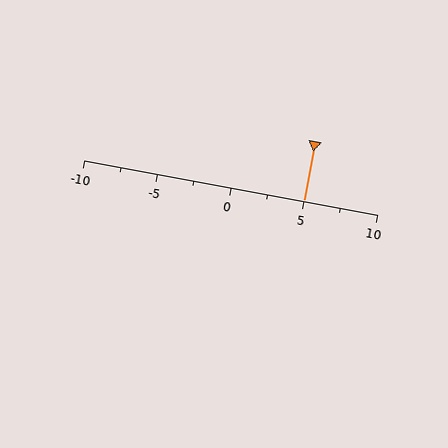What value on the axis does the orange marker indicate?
The marker indicates approximately 5.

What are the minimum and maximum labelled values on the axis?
The axis runs from -10 to 10.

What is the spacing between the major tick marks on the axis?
The major ticks are spaced 5 apart.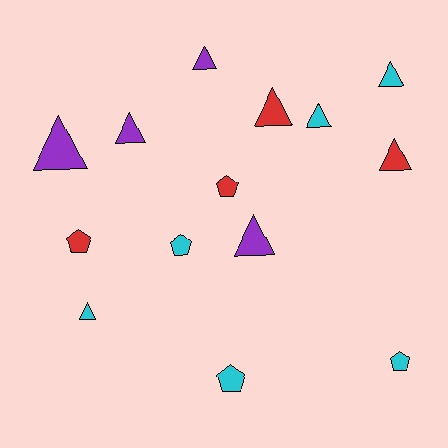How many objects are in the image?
There are 14 objects.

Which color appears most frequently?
Cyan, with 6 objects.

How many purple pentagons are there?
There are no purple pentagons.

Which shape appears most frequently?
Triangle, with 9 objects.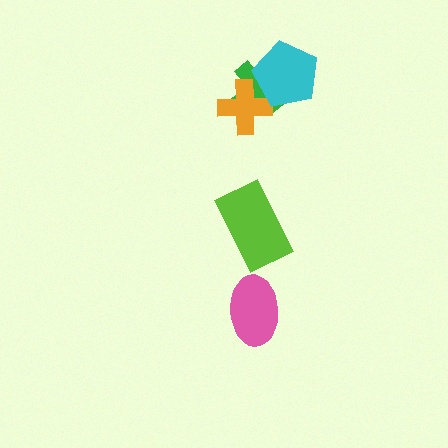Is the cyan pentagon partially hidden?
No, no other shape covers it.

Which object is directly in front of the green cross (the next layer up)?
The orange cross is directly in front of the green cross.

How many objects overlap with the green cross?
2 objects overlap with the green cross.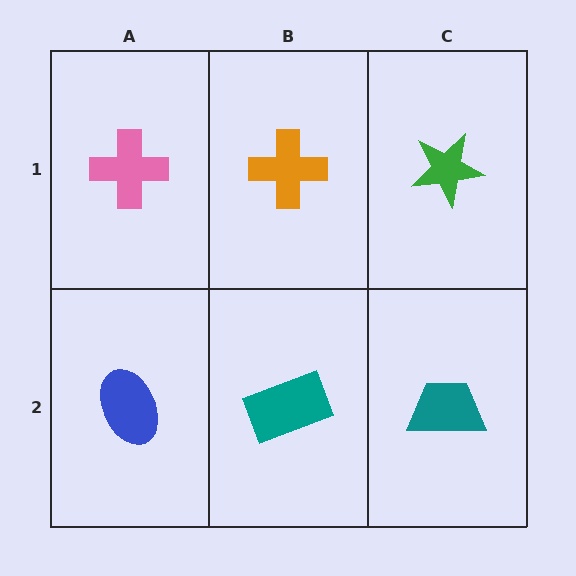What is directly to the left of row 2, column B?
A blue ellipse.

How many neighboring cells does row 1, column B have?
3.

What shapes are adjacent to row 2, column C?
A green star (row 1, column C), a teal rectangle (row 2, column B).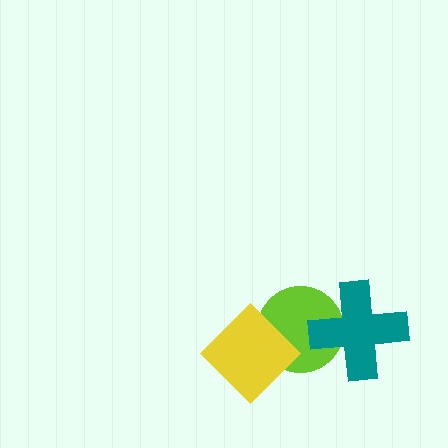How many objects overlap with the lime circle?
2 objects overlap with the lime circle.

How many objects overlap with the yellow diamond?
1 object overlaps with the yellow diamond.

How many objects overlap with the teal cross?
1 object overlaps with the teal cross.